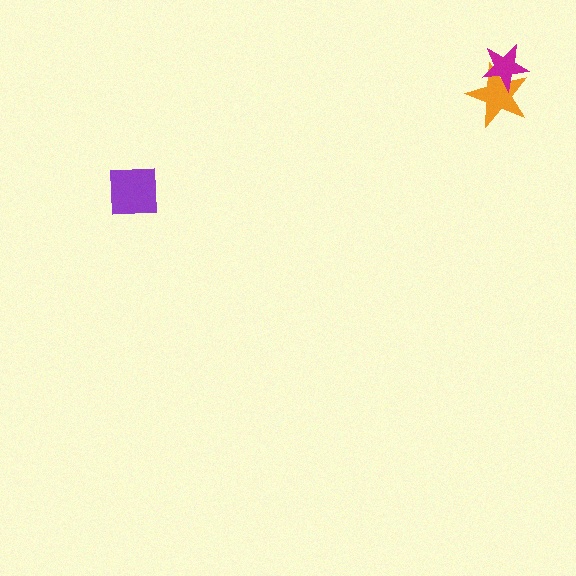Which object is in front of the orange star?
The magenta star is in front of the orange star.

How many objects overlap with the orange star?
1 object overlaps with the orange star.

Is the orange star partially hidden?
Yes, it is partially covered by another shape.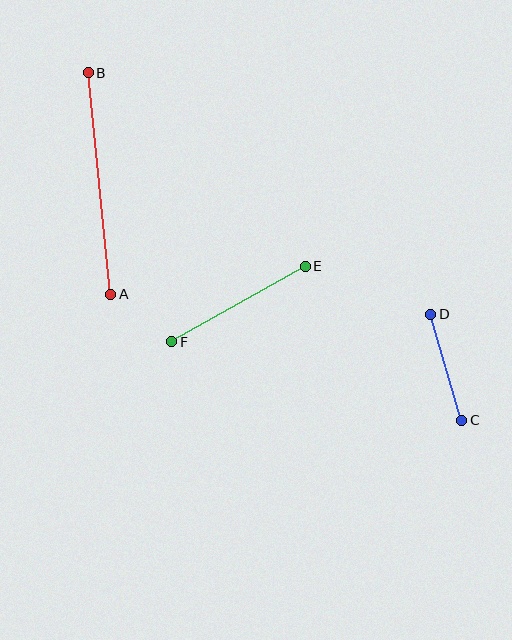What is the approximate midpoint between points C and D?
The midpoint is at approximately (446, 367) pixels.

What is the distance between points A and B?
The distance is approximately 223 pixels.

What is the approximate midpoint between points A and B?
The midpoint is at approximately (100, 184) pixels.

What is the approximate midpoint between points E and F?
The midpoint is at approximately (239, 304) pixels.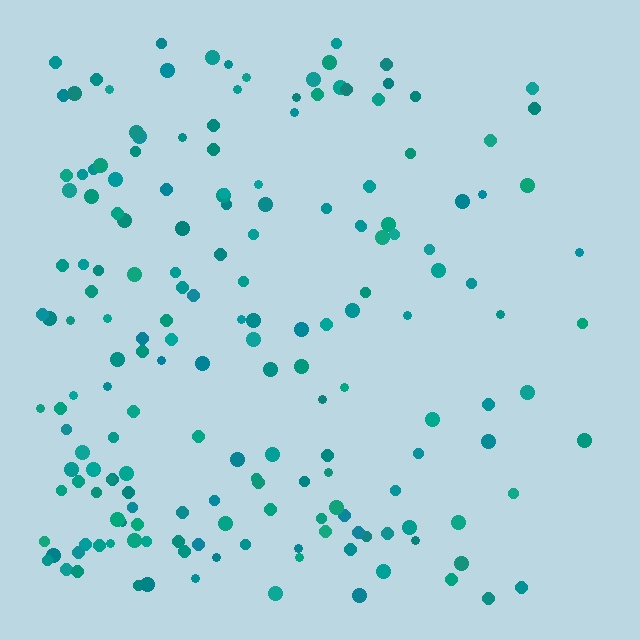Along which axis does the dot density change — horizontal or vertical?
Horizontal.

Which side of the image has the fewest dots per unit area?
The right.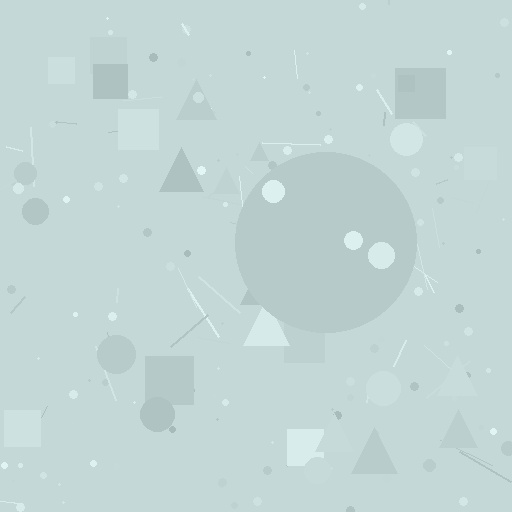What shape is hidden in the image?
A circle is hidden in the image.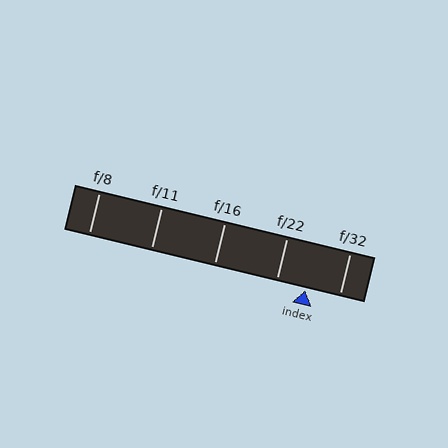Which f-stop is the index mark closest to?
The index mark is closest to f/22.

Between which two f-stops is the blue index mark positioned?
The index mark is between f/22 and f/32.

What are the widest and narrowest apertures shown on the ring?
The widest aperture shown is f/8 and the narrowest is f/32.